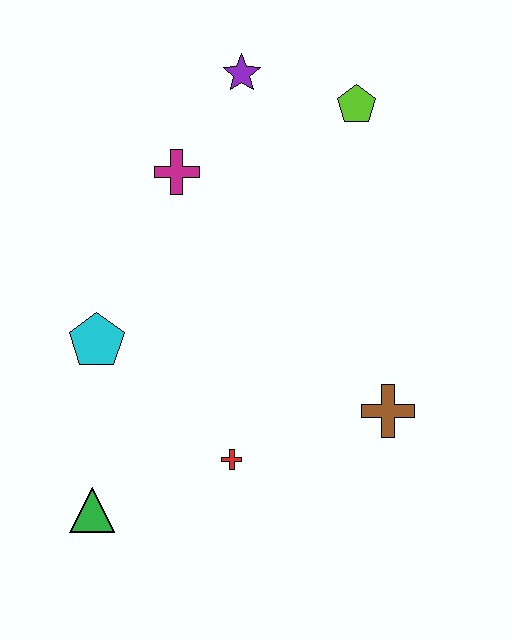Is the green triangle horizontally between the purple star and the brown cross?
No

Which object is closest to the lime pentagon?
The purple star is closest to the lime pentagon.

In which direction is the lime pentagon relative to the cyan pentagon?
The lime pentagon is to the right of the cyan pentagon.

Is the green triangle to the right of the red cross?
No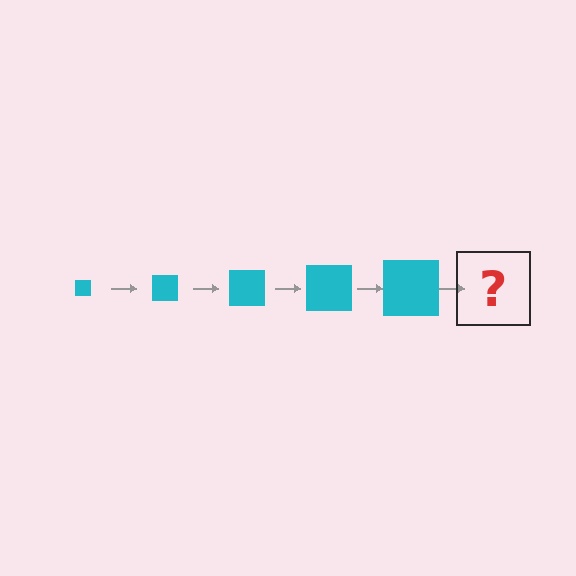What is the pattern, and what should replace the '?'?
The pattern is that the square gets progressively larger each step. The '?' should be a cyan square, larger than the previous one.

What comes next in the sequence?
The next element should be a cyan square, larger than the previous one.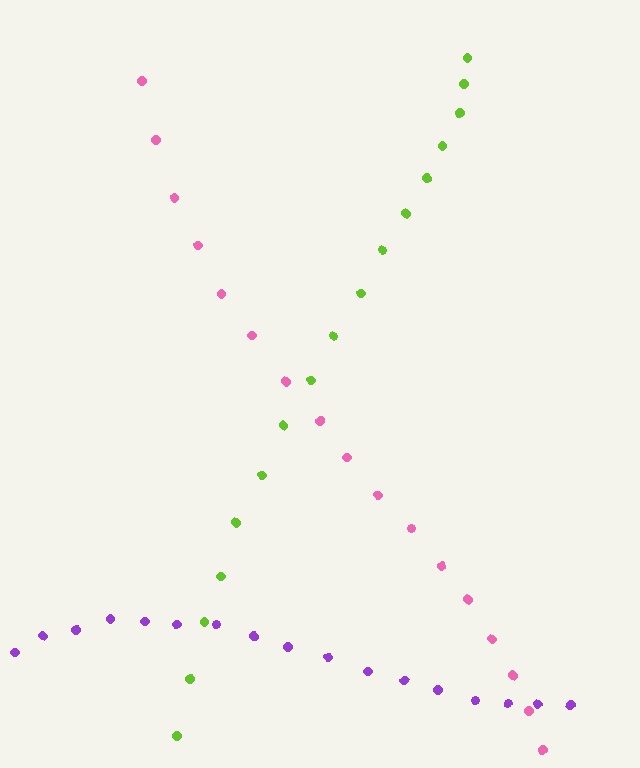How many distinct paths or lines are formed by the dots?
There are 3 distinct paths.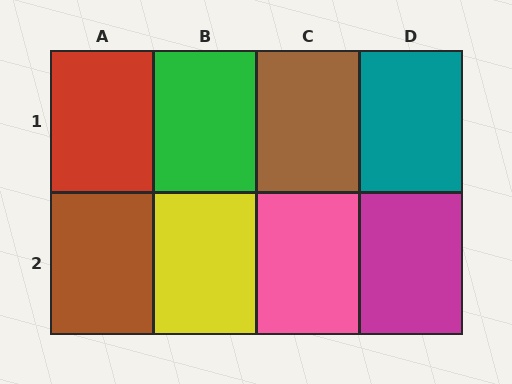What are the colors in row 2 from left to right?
Brown, yellow, pink, magenta.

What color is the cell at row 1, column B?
Green.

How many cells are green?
1 cell is green.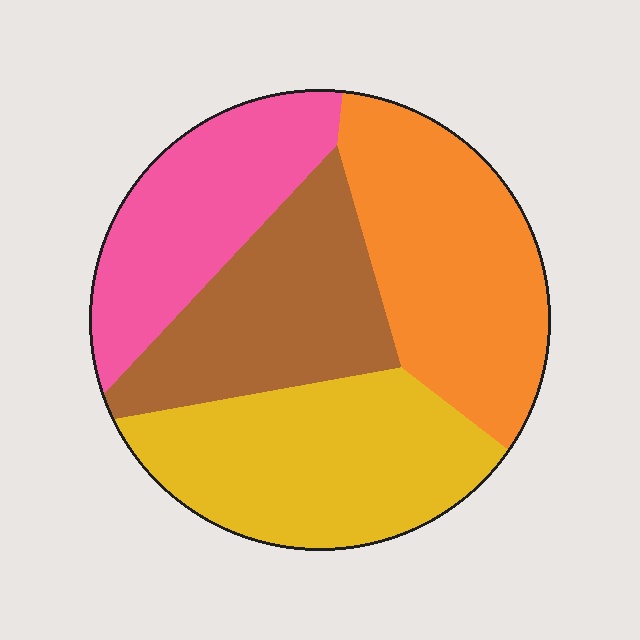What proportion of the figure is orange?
Orange takes up between a quarter and a half of the figure.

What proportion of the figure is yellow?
Yellow takes up between a sixth and a third of the figure.